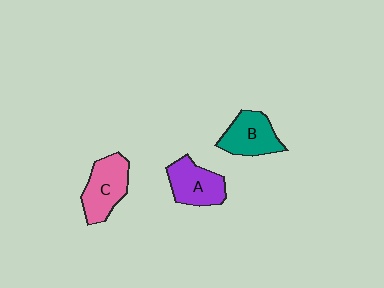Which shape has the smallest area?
Shape A (purple).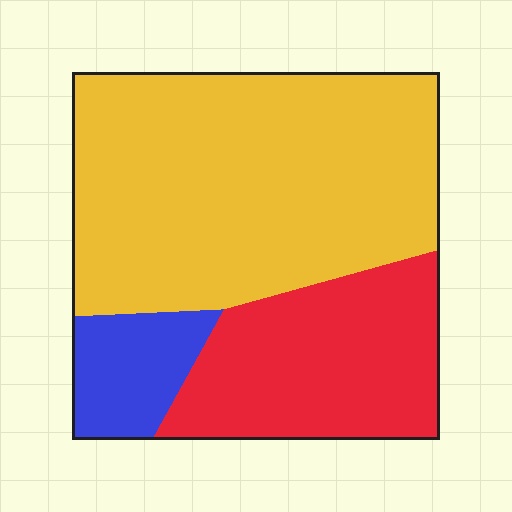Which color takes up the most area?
Yellow, at roughly 60%.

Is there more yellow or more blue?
Yellow.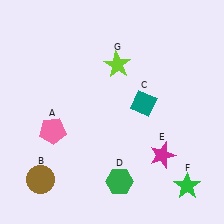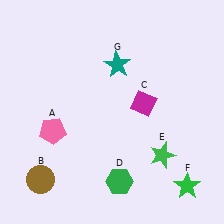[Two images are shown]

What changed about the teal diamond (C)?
In Image 1, C is teal. In Image 2, it changed to magenta.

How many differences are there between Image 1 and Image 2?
There are 3 differences between the two images.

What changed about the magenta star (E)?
In Image 1, E is magenta. In Image 2, it changed to green.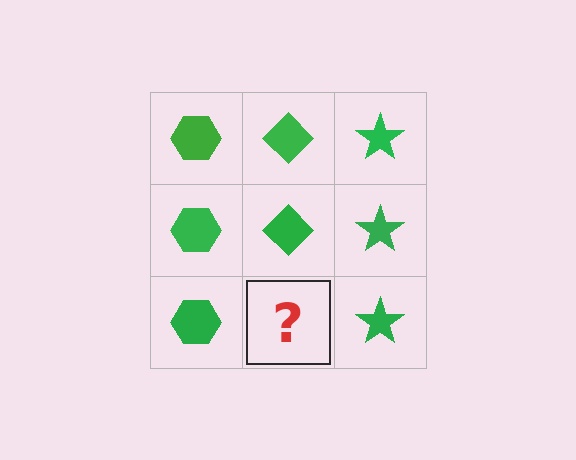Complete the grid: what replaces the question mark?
The question mark should be replaced with a green diamond.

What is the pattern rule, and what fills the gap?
The rule is that each column has a consistent shape. The gap should be filled with a green diamond.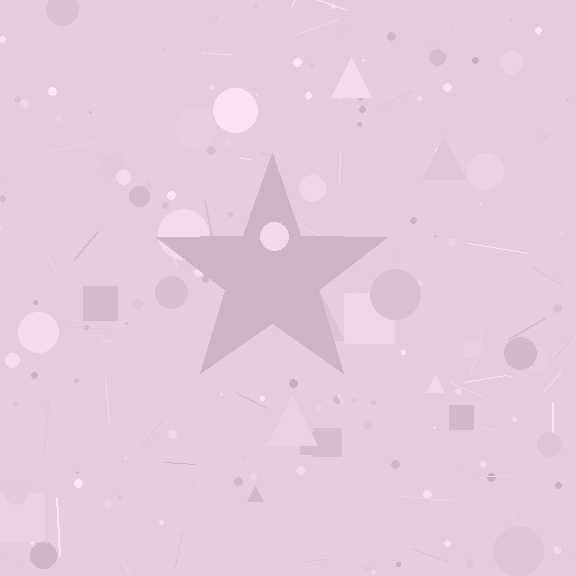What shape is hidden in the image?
A star is hidden in the image.